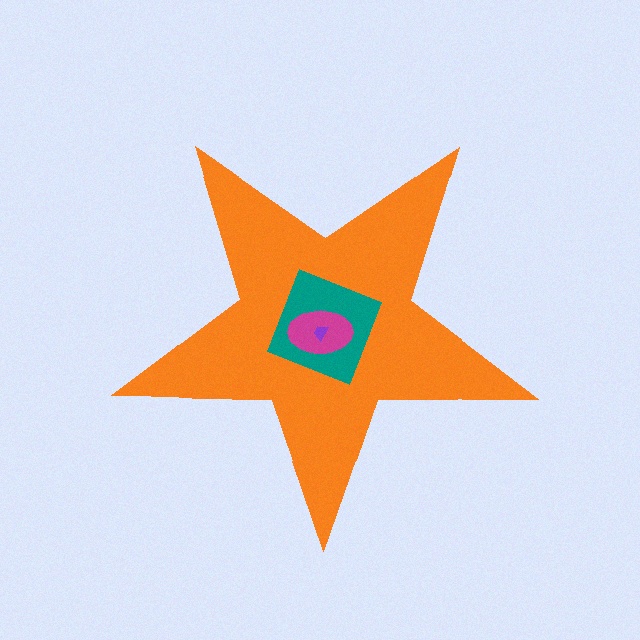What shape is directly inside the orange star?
The teal diamond.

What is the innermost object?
The purple trapezoid.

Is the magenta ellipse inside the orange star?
Yes.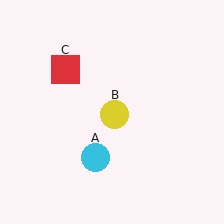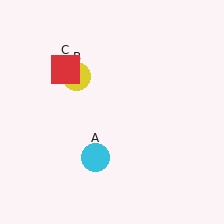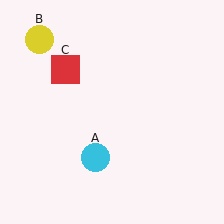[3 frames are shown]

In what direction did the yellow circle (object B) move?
The yellow circle (object B) moved up and to the left.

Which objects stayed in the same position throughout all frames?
Cyan circle (object A) and red square (object C) remained stationary.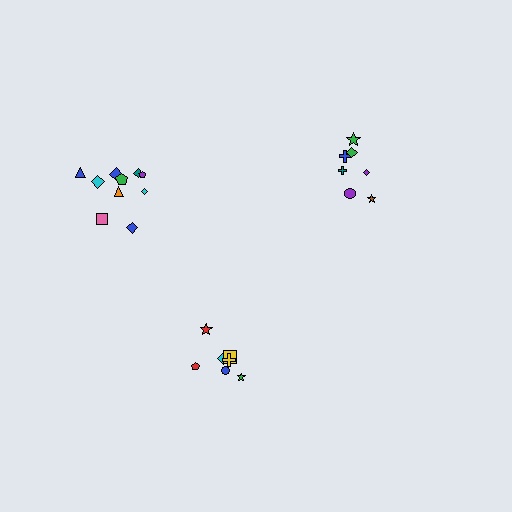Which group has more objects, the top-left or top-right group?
The top-left group.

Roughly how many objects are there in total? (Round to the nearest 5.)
Roughly 25 objects in total.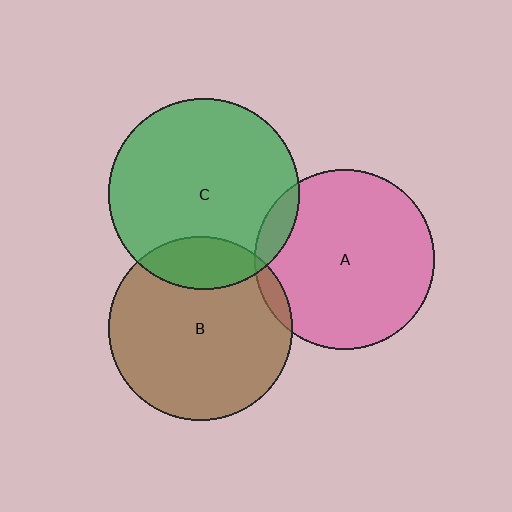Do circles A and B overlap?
Yes.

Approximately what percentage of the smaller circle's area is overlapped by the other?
Approximately 5%.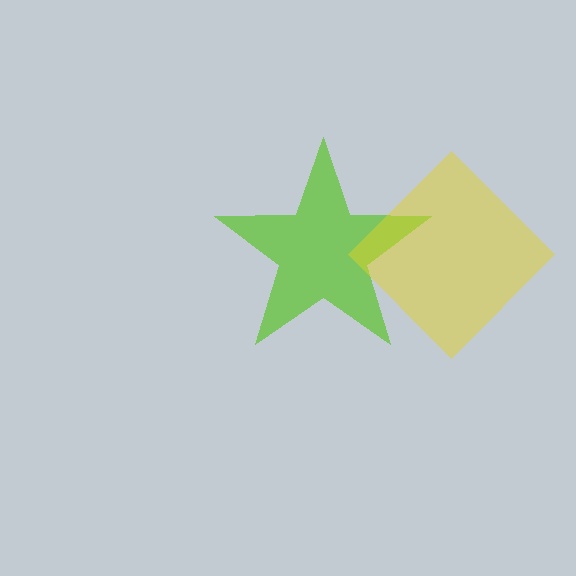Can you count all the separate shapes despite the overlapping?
Yes, there are 2 separate shapes.